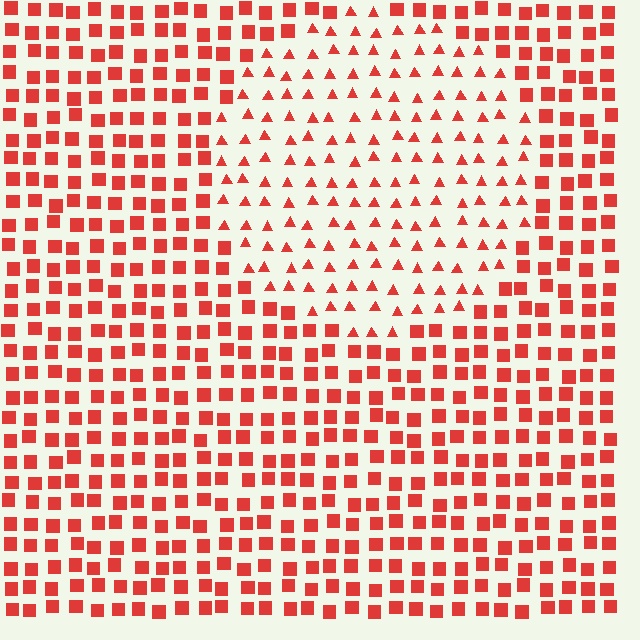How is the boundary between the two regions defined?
The boundary is defined by a change in element shape: triangles inside vs. squares outside. All elements share the same color and spacing.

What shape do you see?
I see a circle.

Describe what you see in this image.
The image is filled with small red elements arranged in a uniform grid. A circle-shaped region contains triangles, while the surrounding area contains squares. The boundary is defined purely by the change in element shape.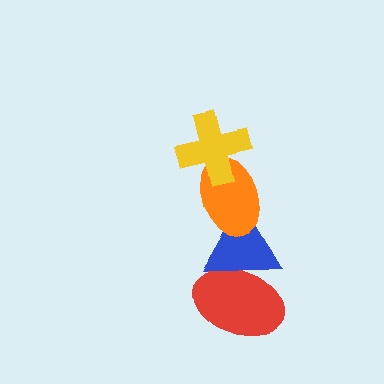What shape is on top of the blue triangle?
The orange ellipse is on top of the blue triangle.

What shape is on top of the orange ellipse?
The yellow cross is on top of the orange ellipse.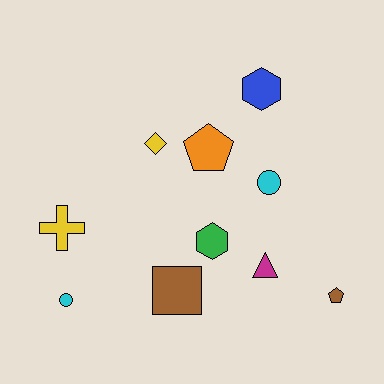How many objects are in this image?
There are 10 objects.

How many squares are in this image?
There is 1 square.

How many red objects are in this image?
There are no red objects.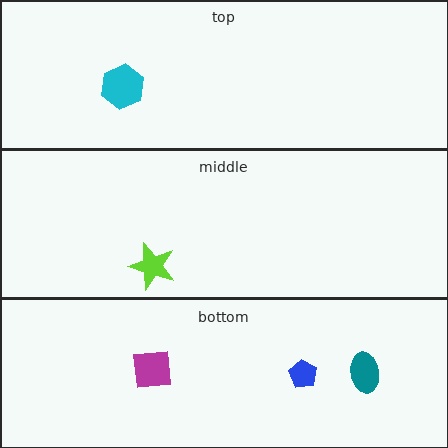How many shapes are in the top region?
1.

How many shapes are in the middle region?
1.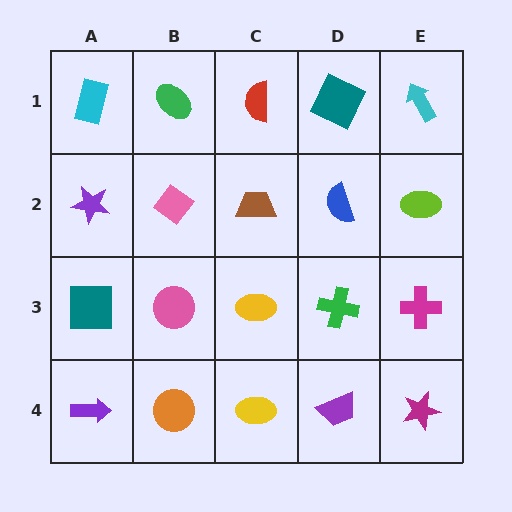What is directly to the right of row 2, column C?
A blue semicircle.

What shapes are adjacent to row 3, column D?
A blue semicircle (row 2, column D), a purple trapezoid (row 4, column D), a yellow ellipse (row 3, column C), a magenta cross (row 3, column E).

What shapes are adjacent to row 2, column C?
A red semicircle (row 1, column C), a yellow ellipse (row 3, column C), a pink diamond (row 2, column B), a blue semicircle (row 2, column D).